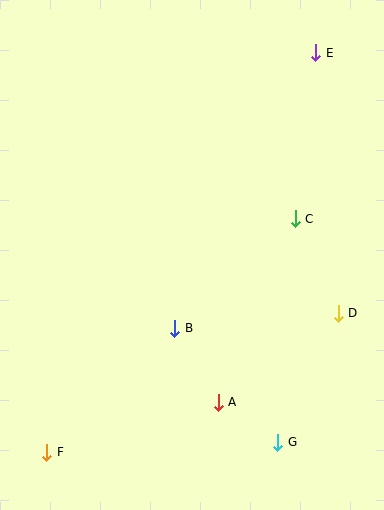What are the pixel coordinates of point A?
Point A is at (218, 403).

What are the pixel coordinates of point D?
Point D is at (338, 313).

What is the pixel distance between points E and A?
The distance between E and A is 363 pixels.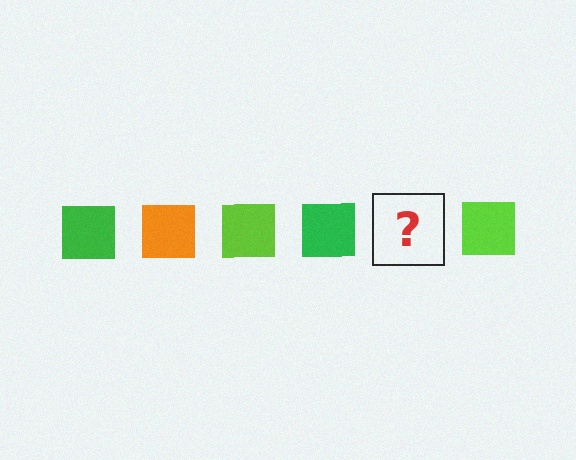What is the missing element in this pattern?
The missing element is an orange square.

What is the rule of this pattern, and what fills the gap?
The rule is that the pattern cycles through green, orange, lime squares. The gap should be filled with an orange square.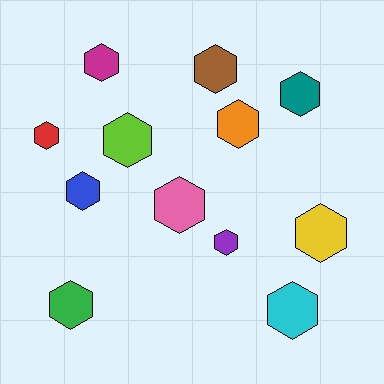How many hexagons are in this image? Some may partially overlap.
There are 12 hexagons.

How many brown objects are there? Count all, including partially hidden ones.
There is 1 brown object.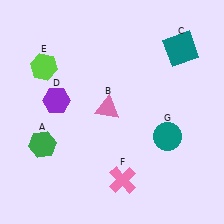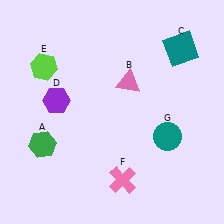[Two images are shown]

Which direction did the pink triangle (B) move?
The pink triangle (B) moved up.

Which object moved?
The pink triangle (B) moved up.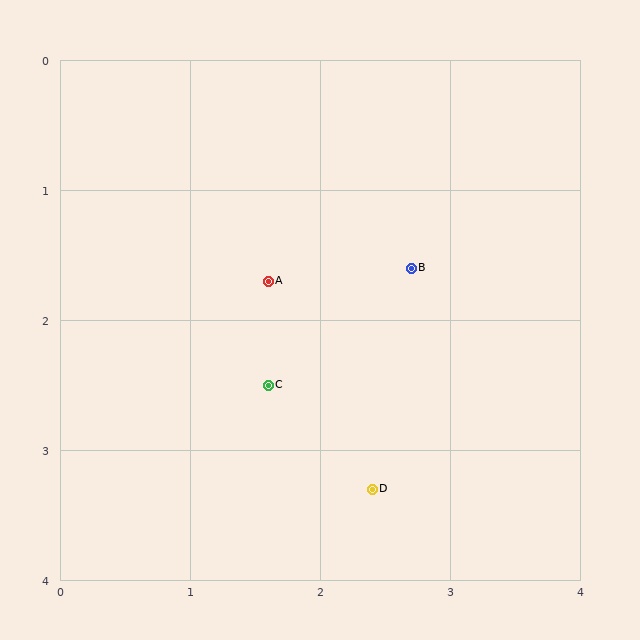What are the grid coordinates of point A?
Point A is at approximately (1.6, 1.7).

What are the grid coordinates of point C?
Point C is at approximately (1.6, 2.5).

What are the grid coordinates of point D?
Point D is at approximately (2.4, 3.3).